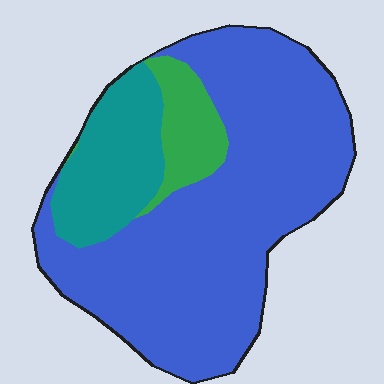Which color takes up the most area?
Blue, at roughly 70%.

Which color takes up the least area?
Green, at roughly 10%.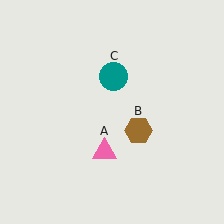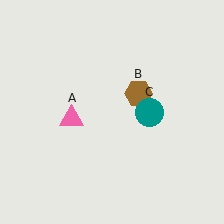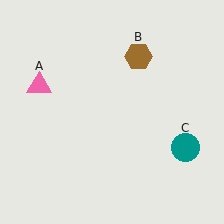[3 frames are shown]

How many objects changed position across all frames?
3 objects changed position: pink triangle (object A), brown hexagon (object B), teal circle (object C).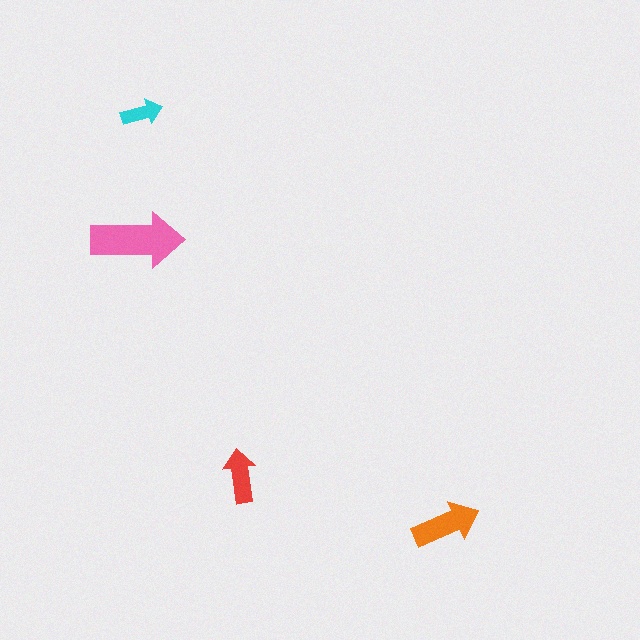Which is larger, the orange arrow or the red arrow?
The orange one.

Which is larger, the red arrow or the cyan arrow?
The red one.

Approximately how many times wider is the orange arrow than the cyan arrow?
About 1.5 times wider.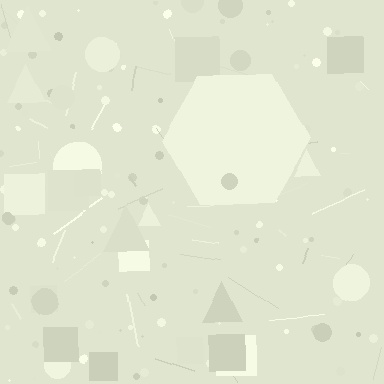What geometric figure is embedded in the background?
A hexagon is embedded in the background.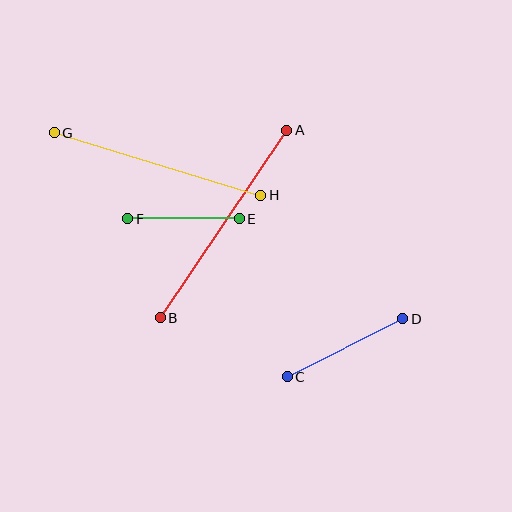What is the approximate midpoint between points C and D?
The midpoint is at approximately (345, 348) pixels.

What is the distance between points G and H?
The distance is approximately 216 pixels.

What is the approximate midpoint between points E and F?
The midpoint is at approximately (184, 219) pixels.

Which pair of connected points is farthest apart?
Points A and B are farthest apart.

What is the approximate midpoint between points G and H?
The midpoint is at approximately (158, 164) pixels.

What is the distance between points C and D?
The distance is approximately 129 pixels.